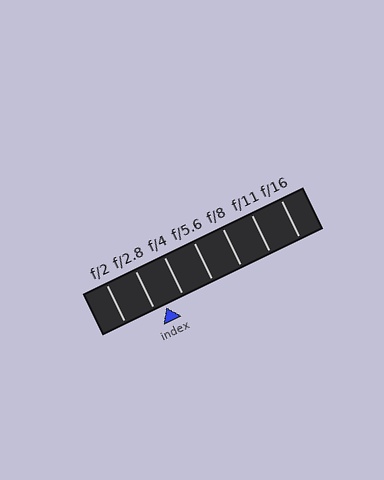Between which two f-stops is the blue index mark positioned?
The index mark is between f/2.8 and f/4.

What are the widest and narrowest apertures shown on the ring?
The widest aperture shown is f/2 and the narrowest is f/16.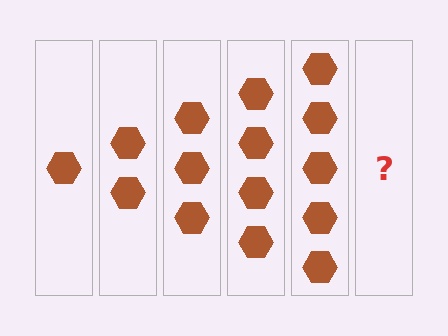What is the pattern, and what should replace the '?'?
The pattern is that each step adds one more hexagon. The '?' should be 6 hexagons.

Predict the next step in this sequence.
The next step is 6 hexagons.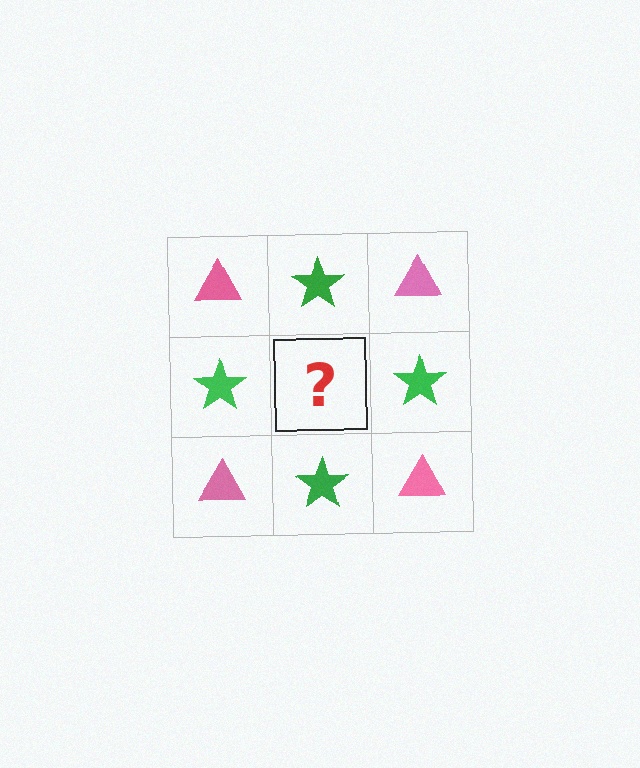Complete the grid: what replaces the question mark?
The question mark should be replaced with a pink triangle.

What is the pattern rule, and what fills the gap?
The rule is that it alternates pink triangle and green star in a checkerboard pattern. The gap should be filled with a pink triangle.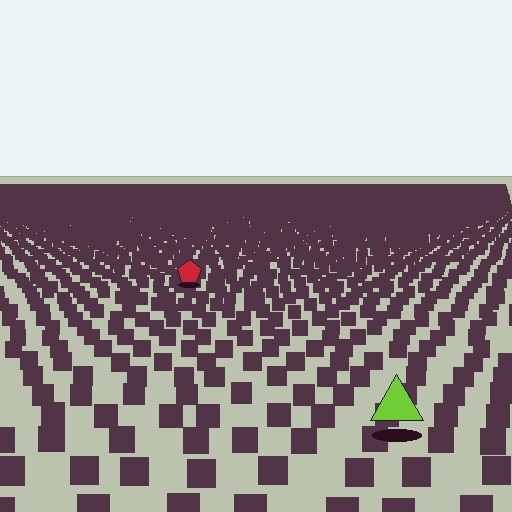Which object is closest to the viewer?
The lime triangle is closest. The texture marks near it are larger and more spread out.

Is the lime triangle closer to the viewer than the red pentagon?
Yes. The lime triangle is closer — you can tell from the texture gradient: the ground texture is coarser near it.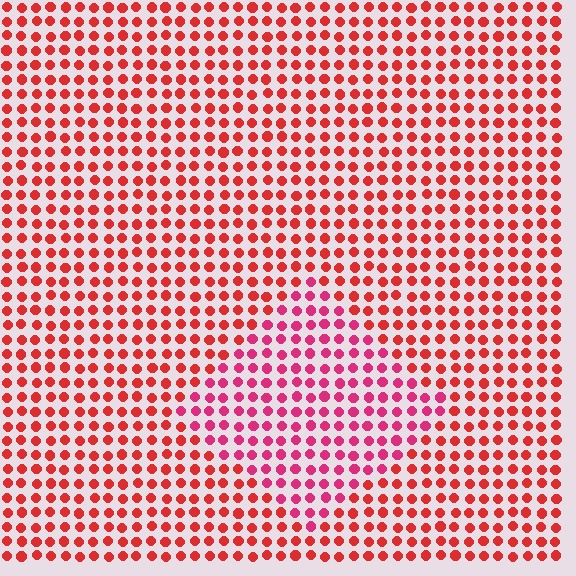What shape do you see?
I see a diamond.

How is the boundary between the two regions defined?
The boundary is defined purely by a slight shift in hue (about 27 degrees). Spacing, size, and orientation are identical on both sides.